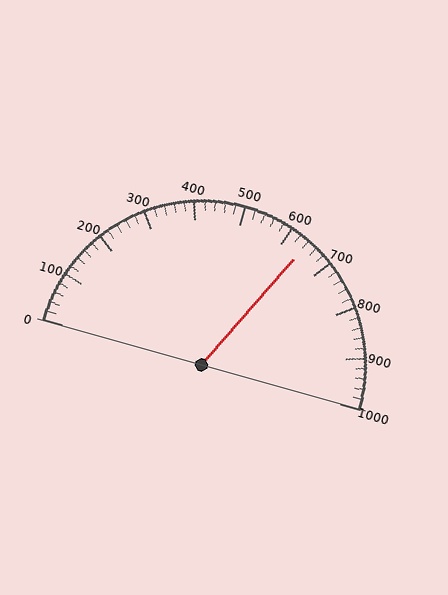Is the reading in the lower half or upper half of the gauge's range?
The reading is in the upper half of the range (0 to 1000).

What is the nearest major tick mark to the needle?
The nearest major tick mark is 600.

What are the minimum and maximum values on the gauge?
The gauge ranges from 0 to 1000.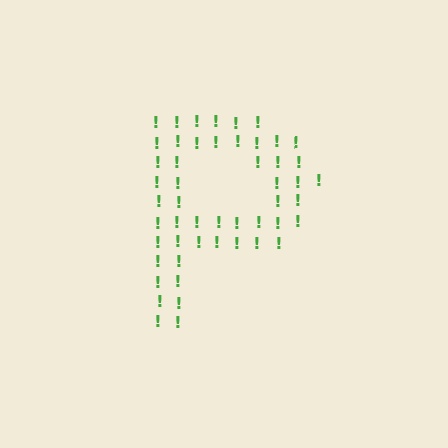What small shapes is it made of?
It is made of small exclamation marks.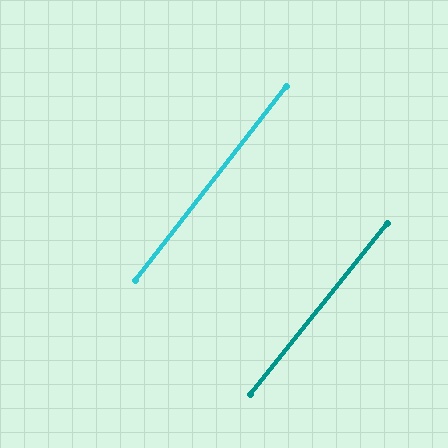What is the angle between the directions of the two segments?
Approximately 1 degree.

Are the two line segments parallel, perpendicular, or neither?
Parallel — their directions differ by only 0.8°.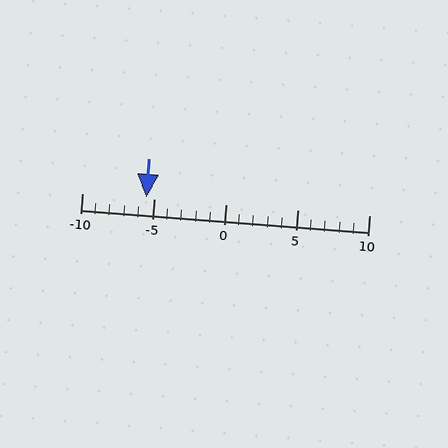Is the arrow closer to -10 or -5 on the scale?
The arrow is closer to -5.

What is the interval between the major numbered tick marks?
The major tick marks are spaced 5 units apart.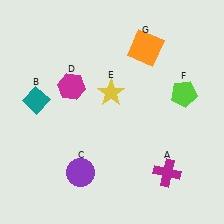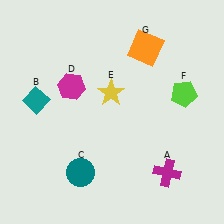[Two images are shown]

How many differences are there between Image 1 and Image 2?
There is 1 difference between the two images.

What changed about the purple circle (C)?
In Image 1, C is purple. In Image 2, it changed to teal.